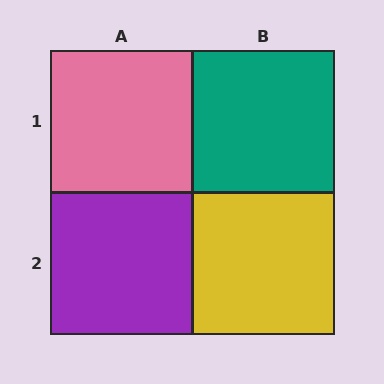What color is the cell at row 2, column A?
Purple.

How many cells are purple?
1 cell is purple.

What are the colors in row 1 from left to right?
Pink, teal.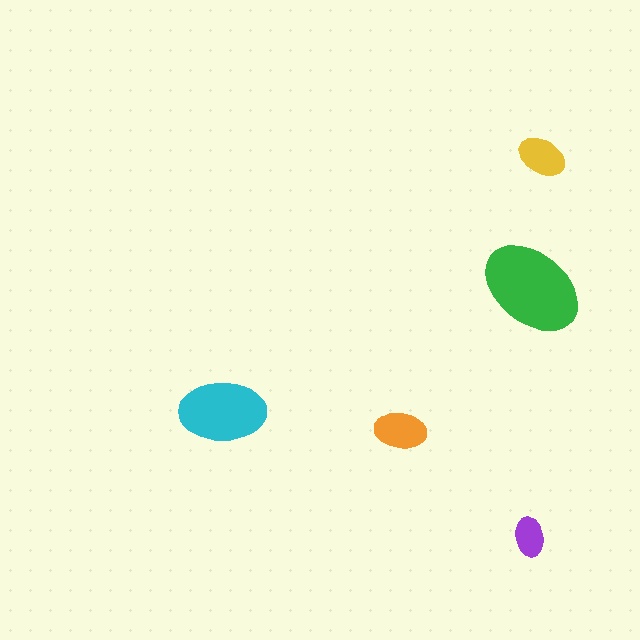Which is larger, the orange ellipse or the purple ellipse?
The orange one.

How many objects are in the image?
There are 5 objects in the image.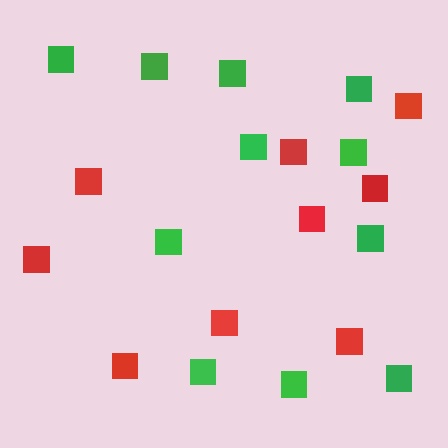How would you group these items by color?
There are 2 groups: one group of red squares (9) and one group of green squares (11).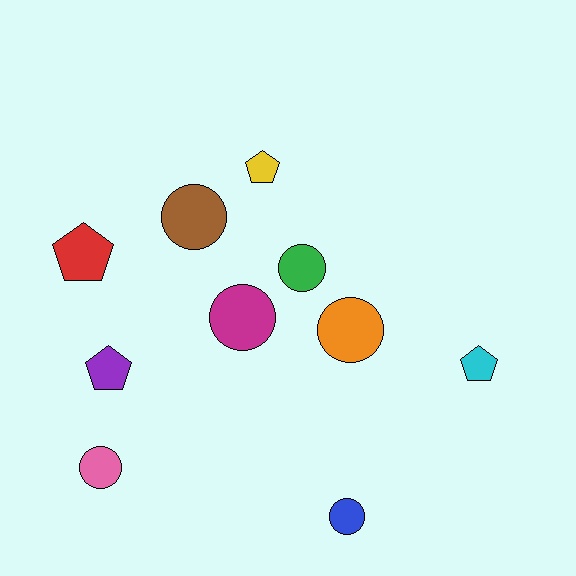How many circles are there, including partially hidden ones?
There are 6 circles.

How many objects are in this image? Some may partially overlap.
There are 10 objects.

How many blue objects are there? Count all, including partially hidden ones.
There is 1 blue object.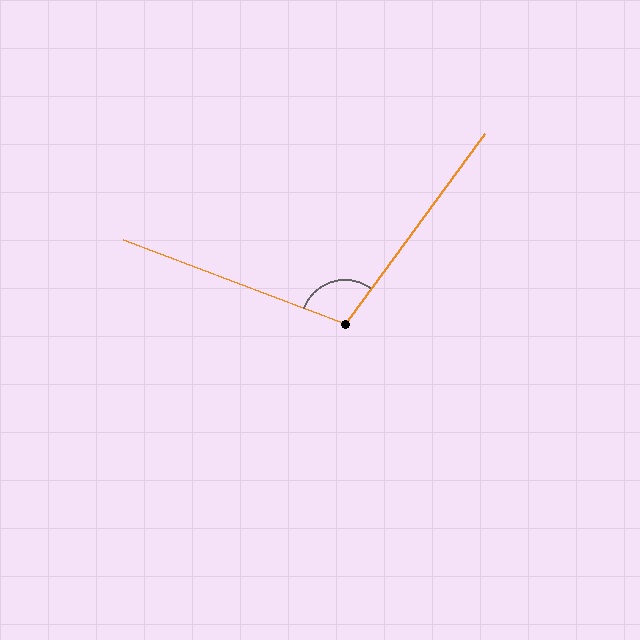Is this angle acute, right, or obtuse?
It is obtuse.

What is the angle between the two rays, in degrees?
Approximately 106 degrees.